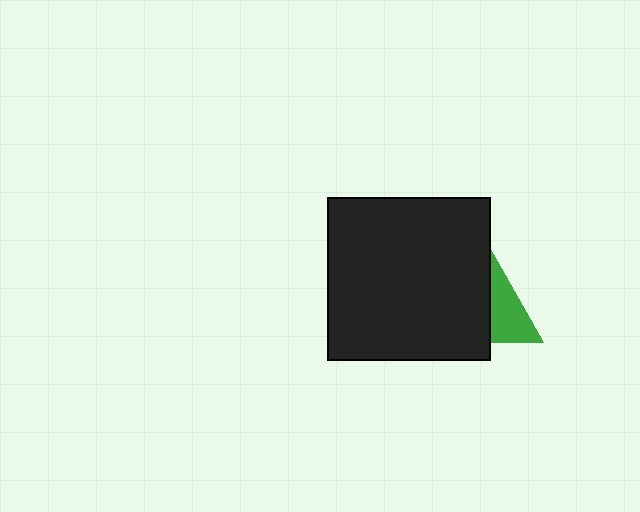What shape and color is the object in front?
The object in front is a black square.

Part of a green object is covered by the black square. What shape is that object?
It is a triangle.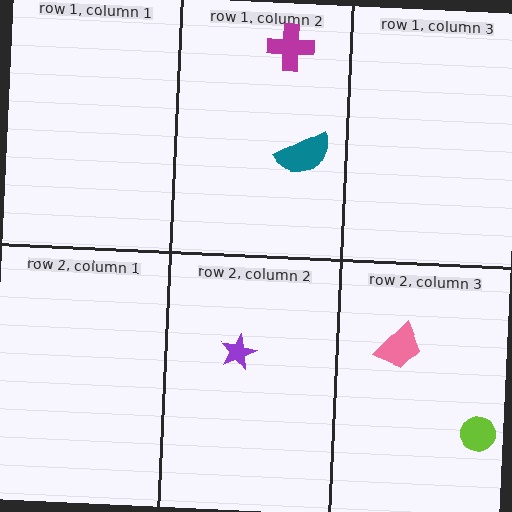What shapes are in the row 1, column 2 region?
The magenta cross, the teal semicircle.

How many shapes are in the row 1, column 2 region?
2.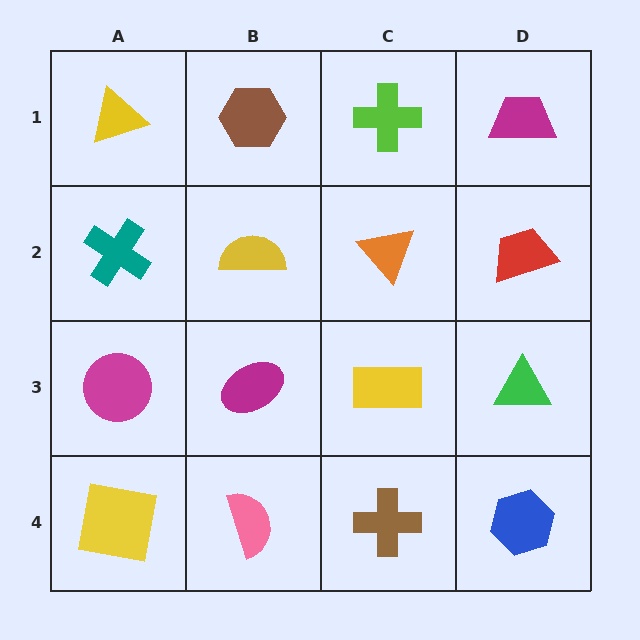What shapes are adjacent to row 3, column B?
A yellow semicircle (row 2, column B), a pink semicircle (row 4, column B), a magenta circle (row 3, column A), a yellow rectangle (row 3, column C).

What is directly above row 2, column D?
A magenta trapezoid.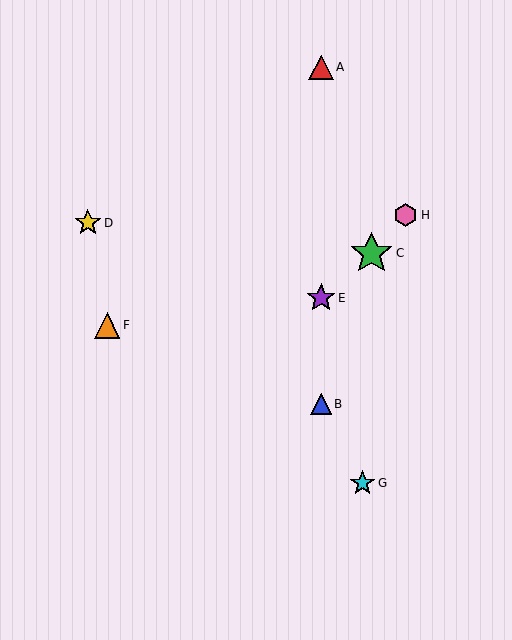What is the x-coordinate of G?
Object G is at x≈363.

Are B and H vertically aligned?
No, B is at x≈321 and H is at x≈406.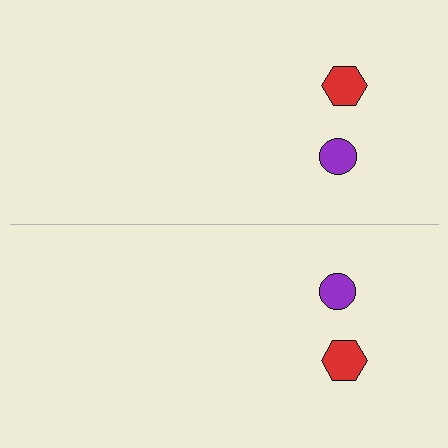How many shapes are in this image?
There are 4 shapes in this image.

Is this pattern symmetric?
Yes, this pattern has bilateral (reflection) symmetry.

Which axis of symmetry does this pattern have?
The pattern has a horizontal axis of symmetry running through the center of the image.